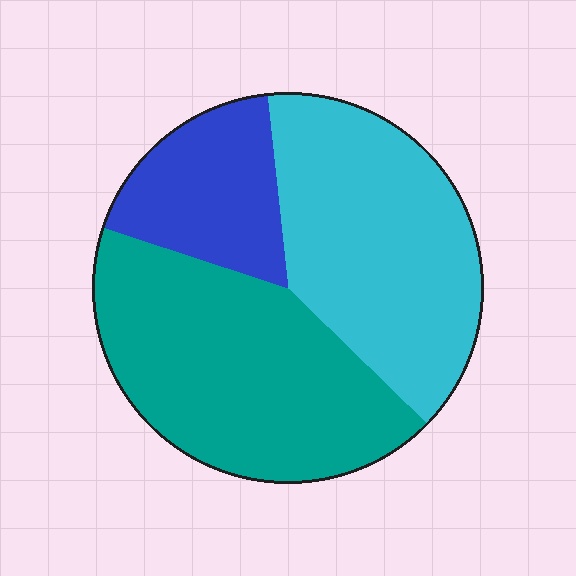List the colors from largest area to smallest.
From largest to smallest: teal, cyan, blue.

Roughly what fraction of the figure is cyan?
Cyan takes up about two fifths (2/5) of the figure.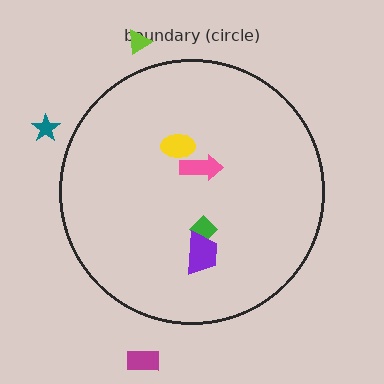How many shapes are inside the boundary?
4 inside, 3 outside.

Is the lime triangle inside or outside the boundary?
Outside.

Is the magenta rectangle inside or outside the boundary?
Outside.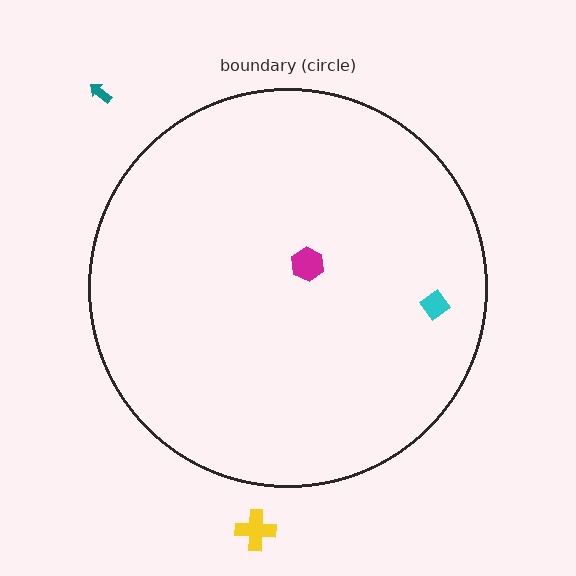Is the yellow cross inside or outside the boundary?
Outside.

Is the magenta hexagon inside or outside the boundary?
Inside.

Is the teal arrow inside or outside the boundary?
Outside.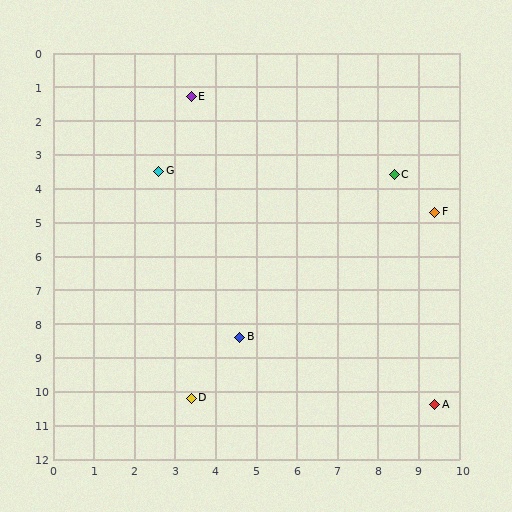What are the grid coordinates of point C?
Point C is at approximately (8.4, 3.6).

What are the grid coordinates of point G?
Point G is at approximately (2.6, 3.5).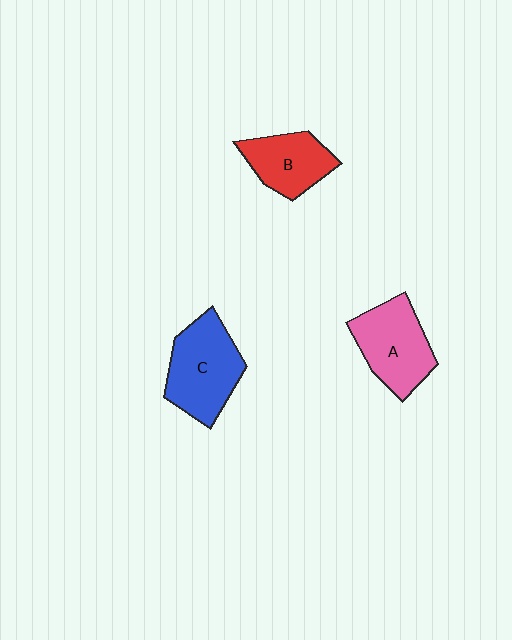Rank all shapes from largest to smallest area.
From largest to smallest: C (blue), A (pink), B (red).